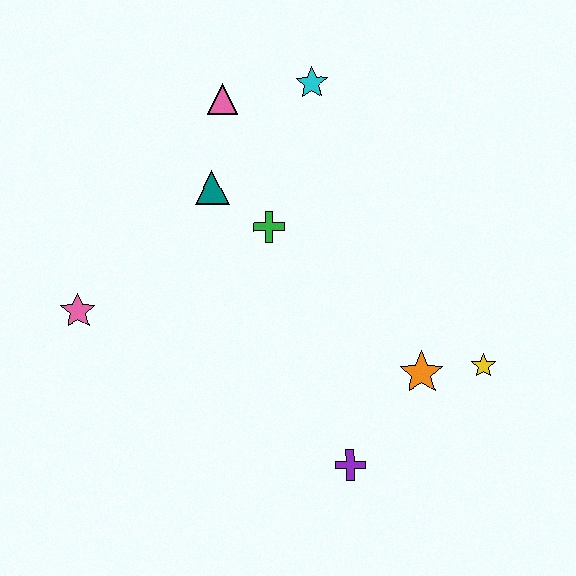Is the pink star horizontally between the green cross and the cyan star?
No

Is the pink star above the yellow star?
Yes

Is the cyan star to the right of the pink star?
Yes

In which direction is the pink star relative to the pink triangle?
The pink star is below the pink triangle.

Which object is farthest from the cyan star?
The purple cross is farthest from the cyan star.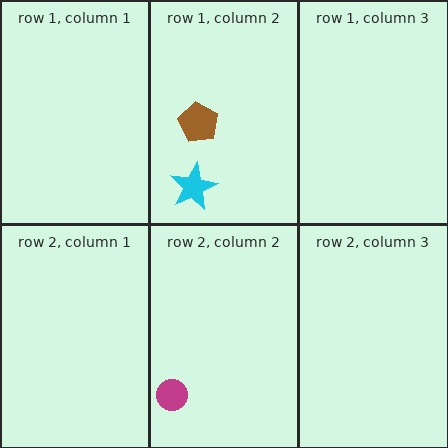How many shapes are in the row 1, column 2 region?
2.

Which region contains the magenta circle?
The row 2, column 2 region.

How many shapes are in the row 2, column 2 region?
1.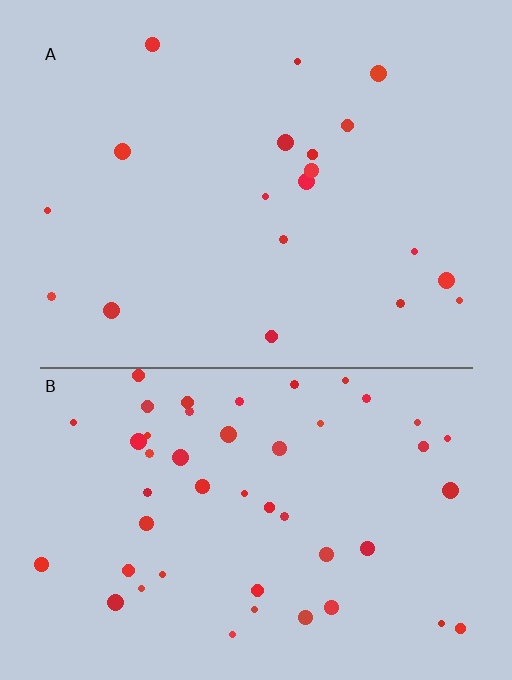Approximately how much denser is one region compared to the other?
Approximately 2.5× — region B over region A.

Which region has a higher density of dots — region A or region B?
B (the bottom).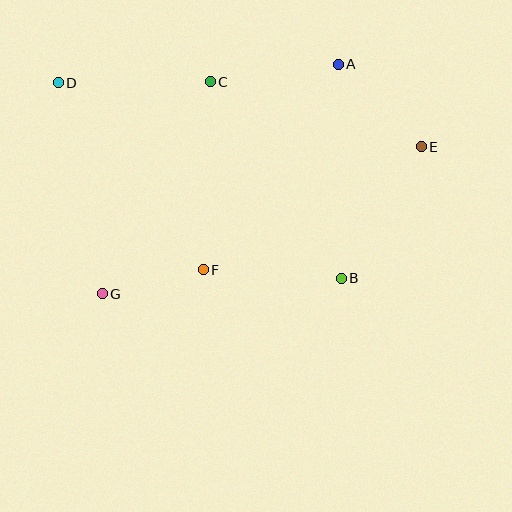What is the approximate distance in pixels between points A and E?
The distance between A and E is approximately 117 pixels.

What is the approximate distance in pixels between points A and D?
The distance between A and D is approximately 281 pixels.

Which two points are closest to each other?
Points F and G are closest to each other.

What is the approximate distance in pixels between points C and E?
The distance between C and E is approximately 221 pixels.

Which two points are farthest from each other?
Points D and E are farthest from each other.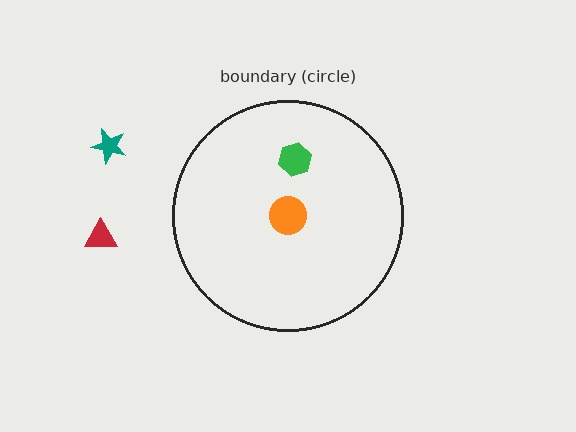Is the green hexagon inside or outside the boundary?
Inside.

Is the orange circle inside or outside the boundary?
Inside.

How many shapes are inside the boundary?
2 inside, 2 outside.